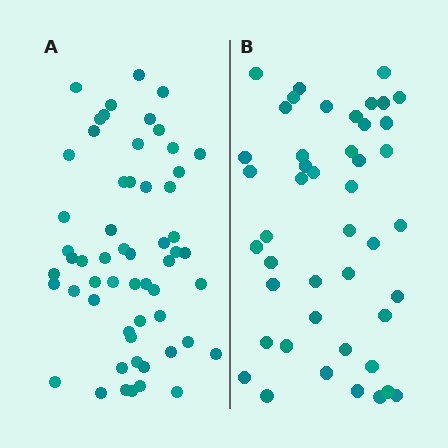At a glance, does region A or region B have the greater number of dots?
Region A (the left region) has more dots.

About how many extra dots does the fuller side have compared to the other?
Region A has roughly 12 or so more dots than region B.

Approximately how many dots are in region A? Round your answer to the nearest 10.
About 60 dots. (The exact count is 57, which rounds to 60.)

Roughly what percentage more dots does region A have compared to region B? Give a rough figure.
About 25% more.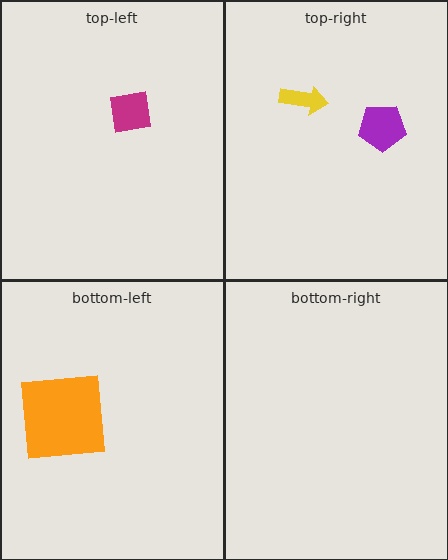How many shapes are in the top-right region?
2.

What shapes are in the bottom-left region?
The orange square.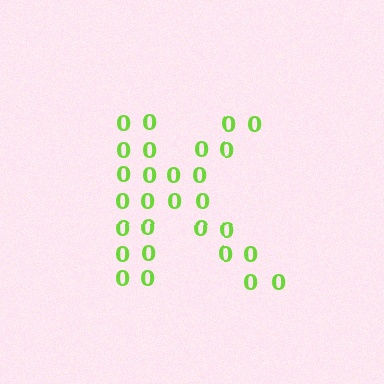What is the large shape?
The large shape is the letter K.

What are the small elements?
The small elements are digit 0's.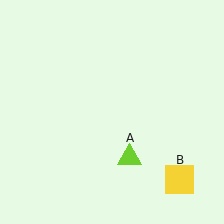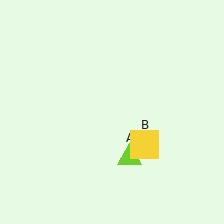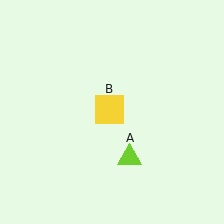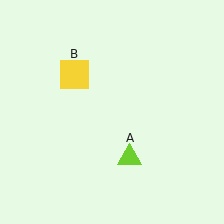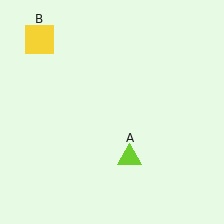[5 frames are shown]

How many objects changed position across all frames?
1 object changed position: yellow square (object B).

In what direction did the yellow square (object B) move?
The yellow square (object B) moved up and to the left.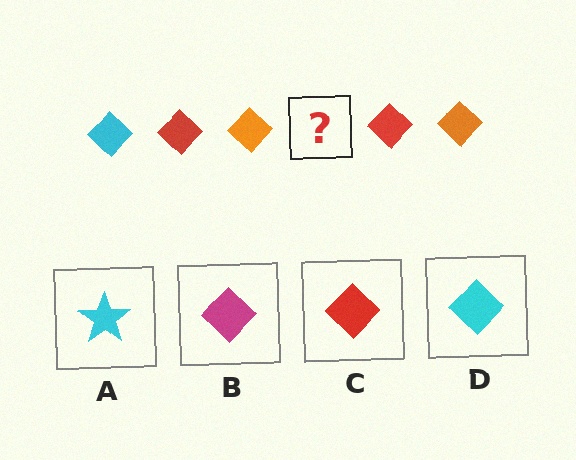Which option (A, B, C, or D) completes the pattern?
D.